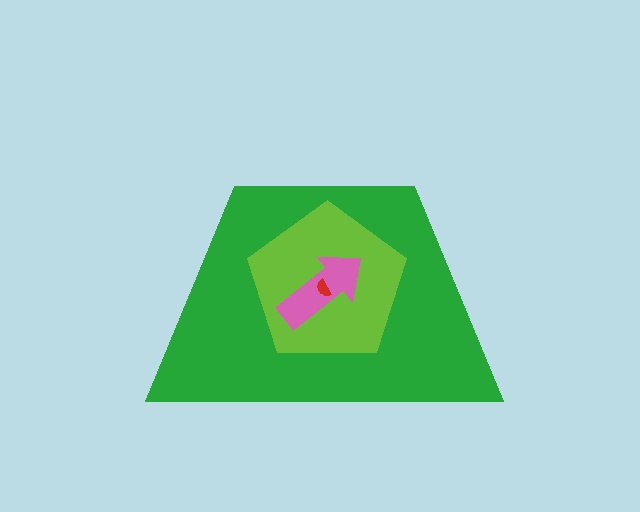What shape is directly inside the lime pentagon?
The pink arrow.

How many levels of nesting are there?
4.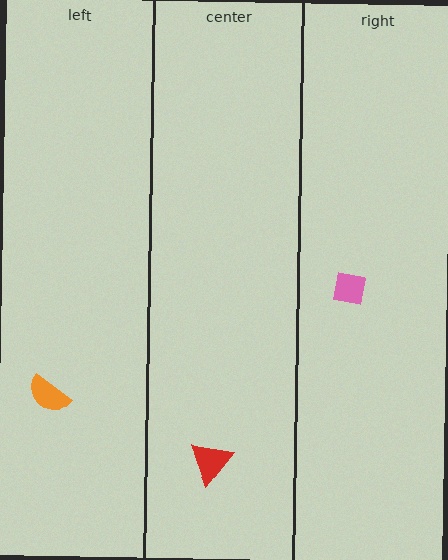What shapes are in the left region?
The orange semicircle.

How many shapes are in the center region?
1.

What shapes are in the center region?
The red triangle.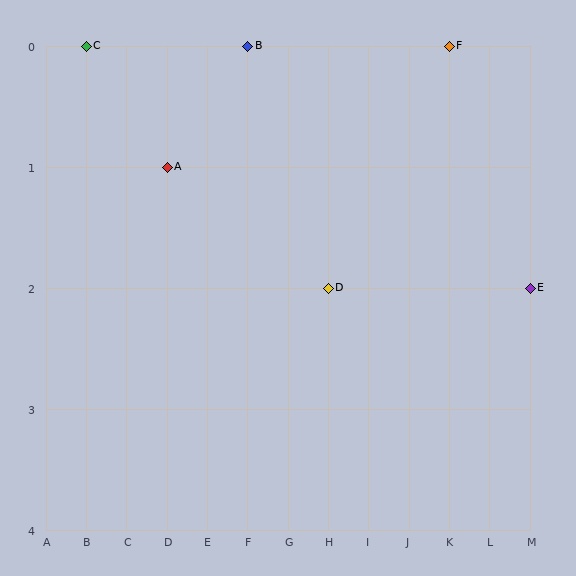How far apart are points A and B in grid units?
Points A and B are 2 columns and 1 row apart (about 2.2 grid units diagonally).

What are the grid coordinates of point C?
Point C is at grid coordinates (B, 0).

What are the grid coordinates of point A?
Point A is at grid coordinates (D, 1).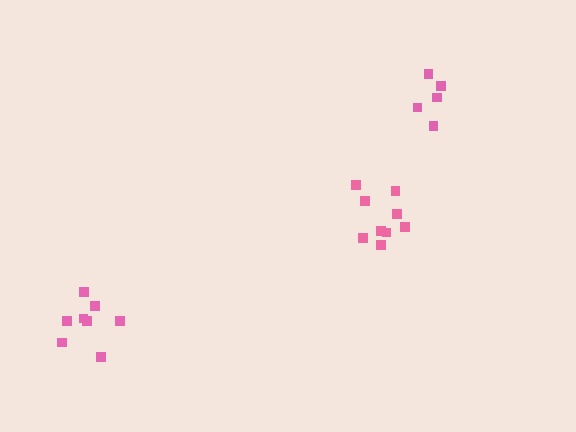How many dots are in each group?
Group 1: 5 dots, Group 2: 9 dots, Group 3: 8 dots (22 total).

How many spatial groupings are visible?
There are 3 spatial groupings.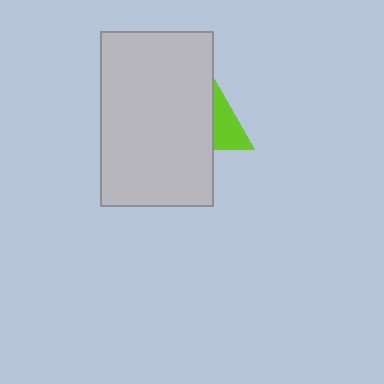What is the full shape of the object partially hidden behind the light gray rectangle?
The partially hidden object is a lime triangle.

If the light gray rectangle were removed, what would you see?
You would see the complete lime triangle.